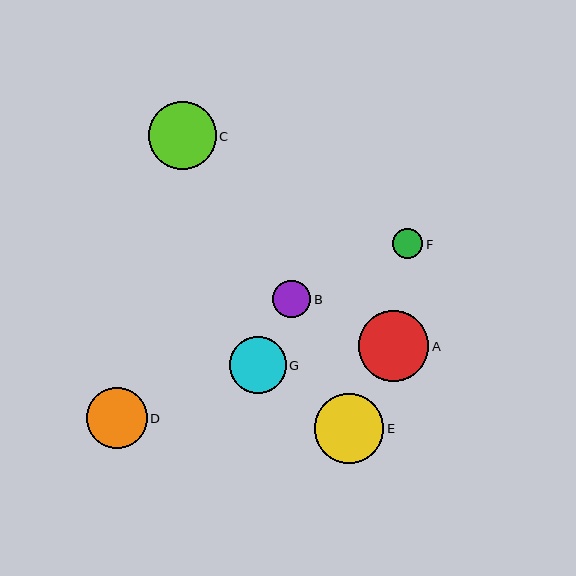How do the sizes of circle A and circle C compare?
Circle A and circle C are approximately the same size.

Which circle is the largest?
Circle A is the largest with a size of approximately 71 pixels.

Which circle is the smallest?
Circle F is the smallest with a size of approximately 30 pixels.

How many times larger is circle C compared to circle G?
Circle C is approximately 1.2 times the size of circle G.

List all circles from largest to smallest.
From largest to smallest: A, E, C, D, G, B, F.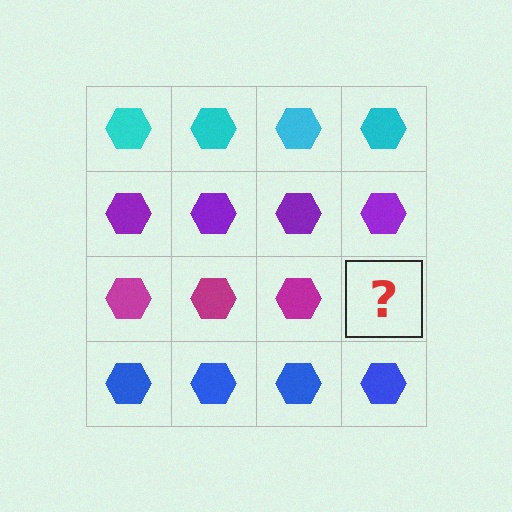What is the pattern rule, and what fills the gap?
The rule is that each row has a consistent color. The gap should be filled with a magenta hexagon.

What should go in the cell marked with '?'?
The missing cell should contain a magenta hexagon.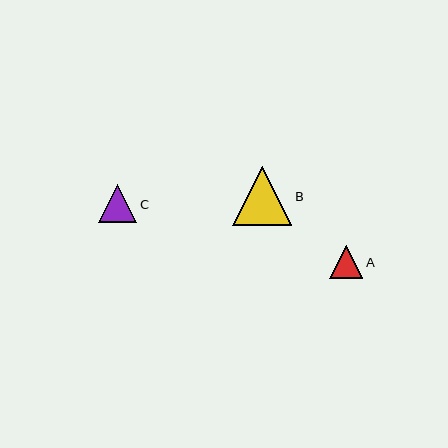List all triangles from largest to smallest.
From largest to smallest: B, C, A.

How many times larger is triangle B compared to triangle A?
Triangle B is approximately 1.8 times the size of triangle A.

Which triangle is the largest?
Triangle B is the largest with a size of approximately 59 pixels.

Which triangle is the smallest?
Triangle A is the smallest with a size of approximately 33 pixels.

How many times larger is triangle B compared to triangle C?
Triangle B is approximately 1.5 times the size of triangle C.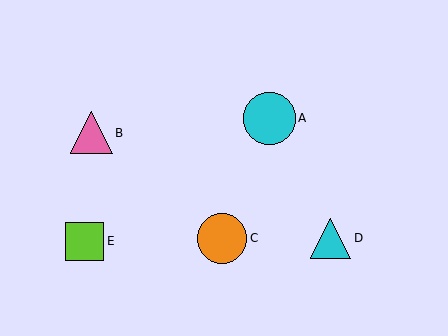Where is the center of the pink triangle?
The center of the pink triangle is at (91, 133).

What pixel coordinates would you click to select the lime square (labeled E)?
Click at (84, 241) to select the lime square E.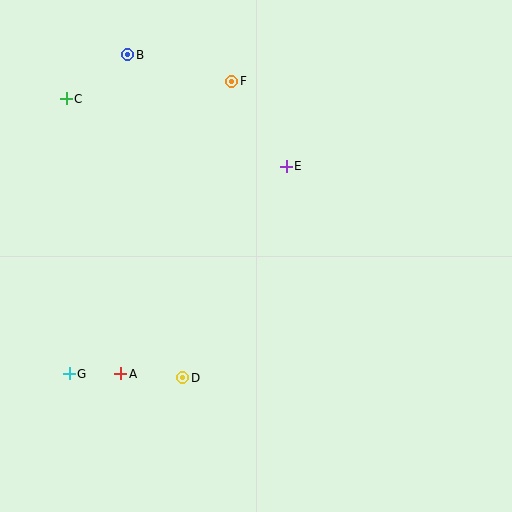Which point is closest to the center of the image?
Point E at (286, 166) is closest to the center.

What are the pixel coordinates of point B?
Point B is at (128, 55).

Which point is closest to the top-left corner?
Point C is closest to the top-left corner.